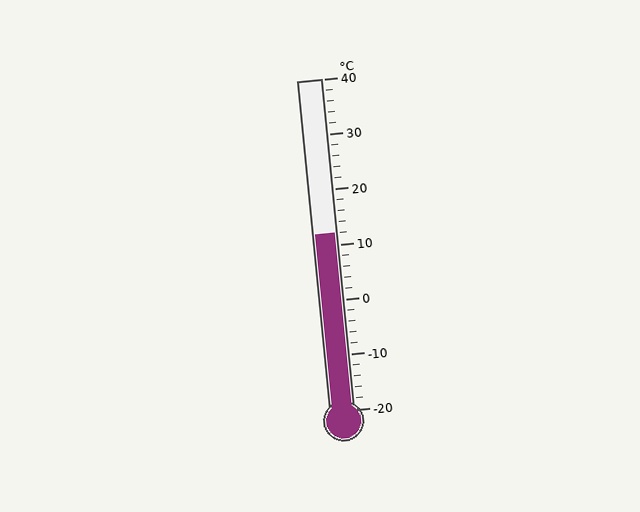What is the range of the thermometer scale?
The thermometer scale ranges from -20°C to 40°C.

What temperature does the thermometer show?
The thermometer shows approximately 12°C.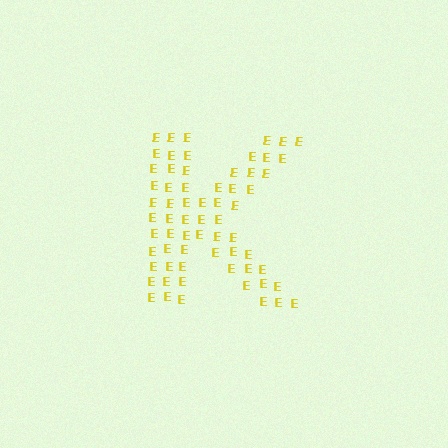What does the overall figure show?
The overall figure shows the letter K.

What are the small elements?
The small elements are letter E's.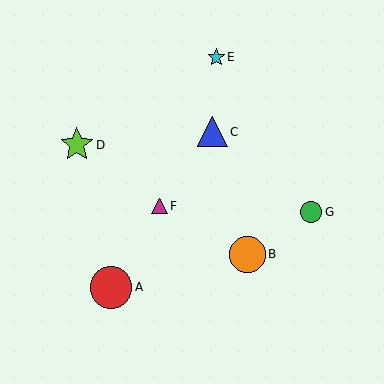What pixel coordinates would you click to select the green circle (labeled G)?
Click at (311, 212) to select the green circle G.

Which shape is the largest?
The red circle (labeled A) is the largest.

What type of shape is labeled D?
Shape D is a lime star.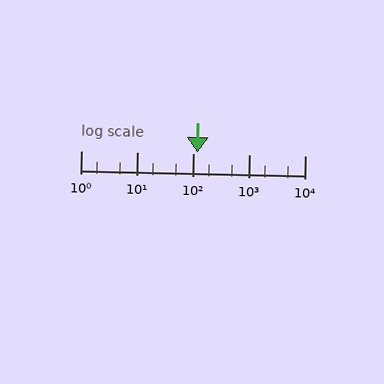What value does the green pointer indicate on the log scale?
The pointer indicates approximately 120.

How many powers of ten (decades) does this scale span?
The scale spans 4 decades, from 1 to 10000.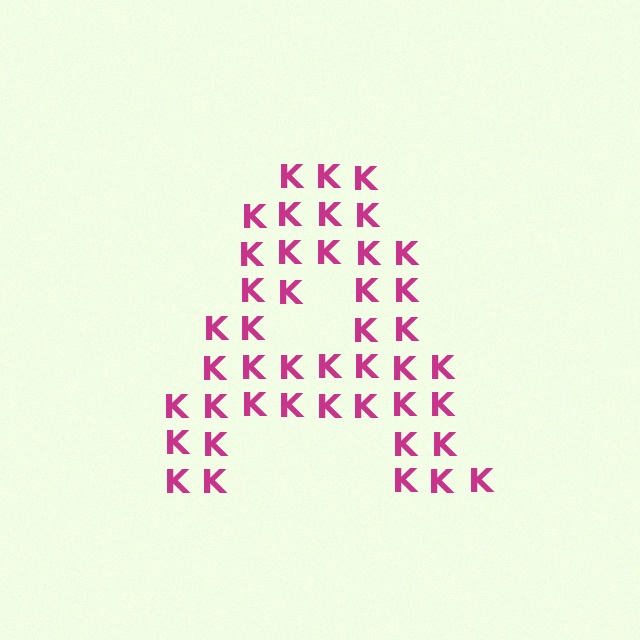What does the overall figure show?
The overall figure shows the letter A.